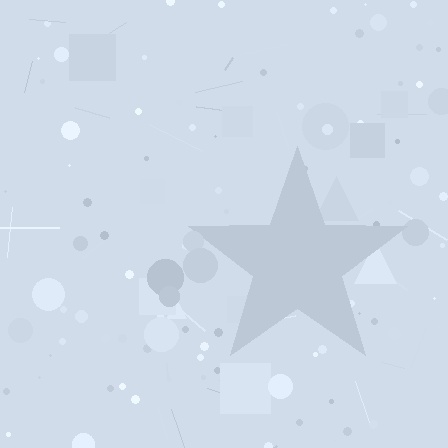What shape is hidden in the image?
A star is hidden in the image.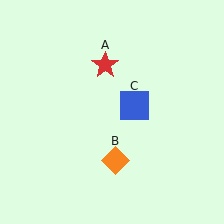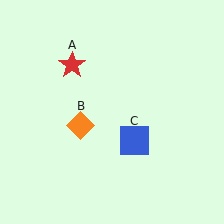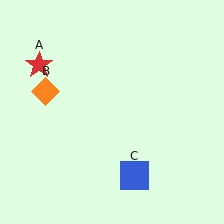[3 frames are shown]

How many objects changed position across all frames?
3 objects changed position: red star (object A), orange diamond (object B), blue square (object C).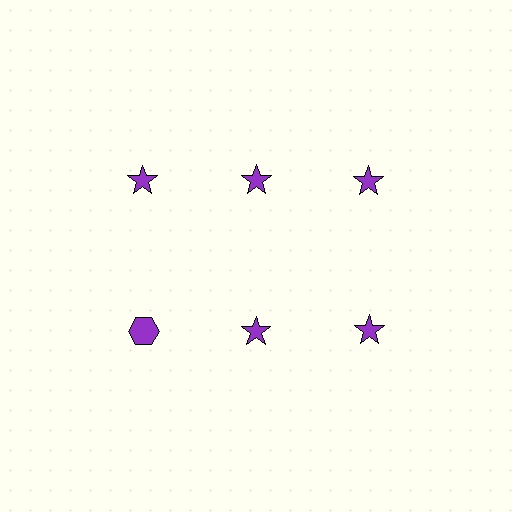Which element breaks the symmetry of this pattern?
The purple hexagon in the second row, leftmost column breaks the symmetry. All other shapes are purple stars.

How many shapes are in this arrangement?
There are 6 shapes arranged in a grid pattern.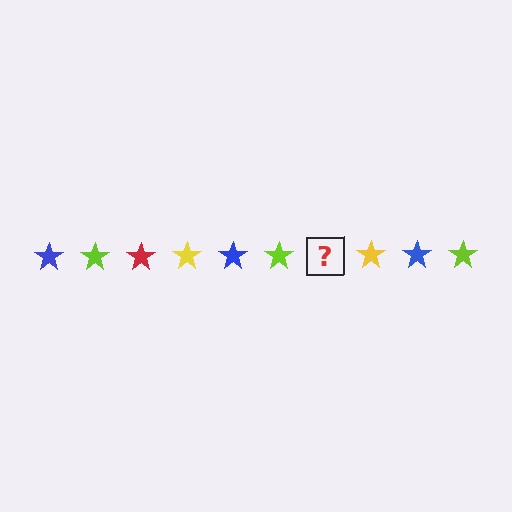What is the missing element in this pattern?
The missing element is a red star.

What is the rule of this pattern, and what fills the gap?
The rule is that the pattern cycles through blue, lime, red, yellow stars. The gap should be filled with a red star.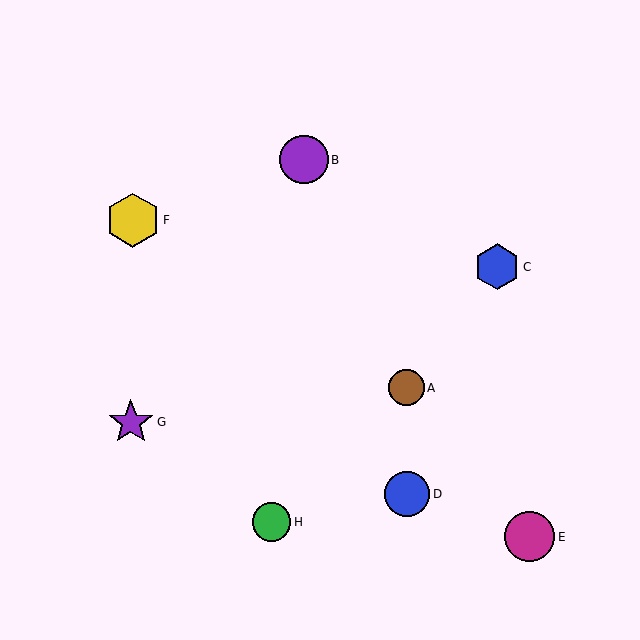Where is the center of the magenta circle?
The center of the magenta circle is at (530, 537).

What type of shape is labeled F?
Shape F is a yellow hexagon.